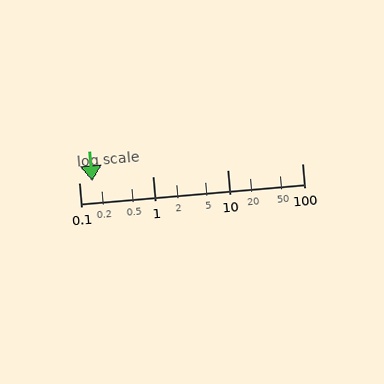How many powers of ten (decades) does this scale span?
The scale spans 3 decades, from 0.1 to 100.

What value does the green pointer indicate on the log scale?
The pointer indicates approximately 0.15.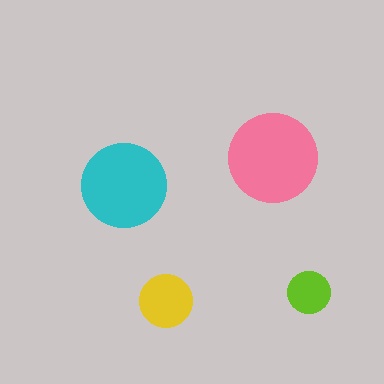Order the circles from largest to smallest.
the pink one, the cyan one, the yellow one, the lime one.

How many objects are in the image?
There are 4 objects in the image.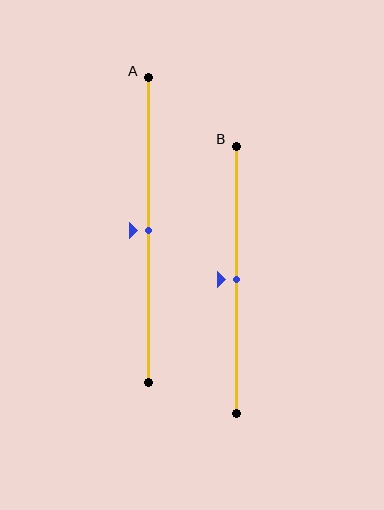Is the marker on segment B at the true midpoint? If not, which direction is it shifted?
Yes, the marker on segment B is at the true midpoint.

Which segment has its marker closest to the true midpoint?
Segment A has its marker closest to the true midpoint.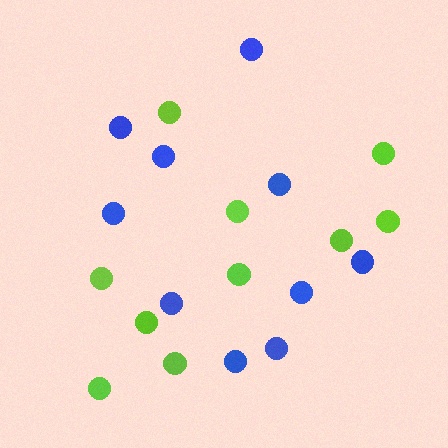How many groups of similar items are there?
There are 2 groups: one group of blue circles (10) and one group of lime circles (10).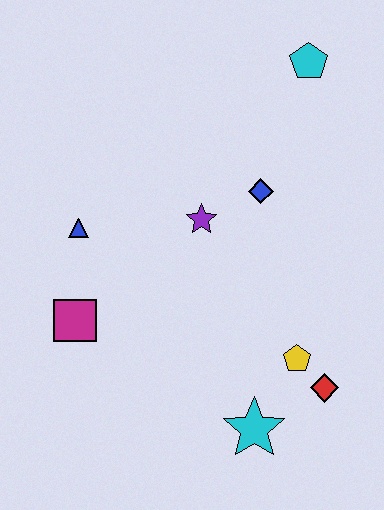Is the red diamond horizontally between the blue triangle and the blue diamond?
No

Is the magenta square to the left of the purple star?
Yes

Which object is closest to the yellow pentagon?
The red diamond is closest to the yellow pentagon.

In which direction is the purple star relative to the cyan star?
The purple star is above the cyan star.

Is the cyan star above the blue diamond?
No